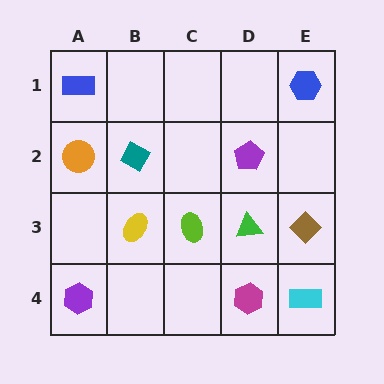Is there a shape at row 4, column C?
No, that cell is empty.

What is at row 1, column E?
A blue hexagon.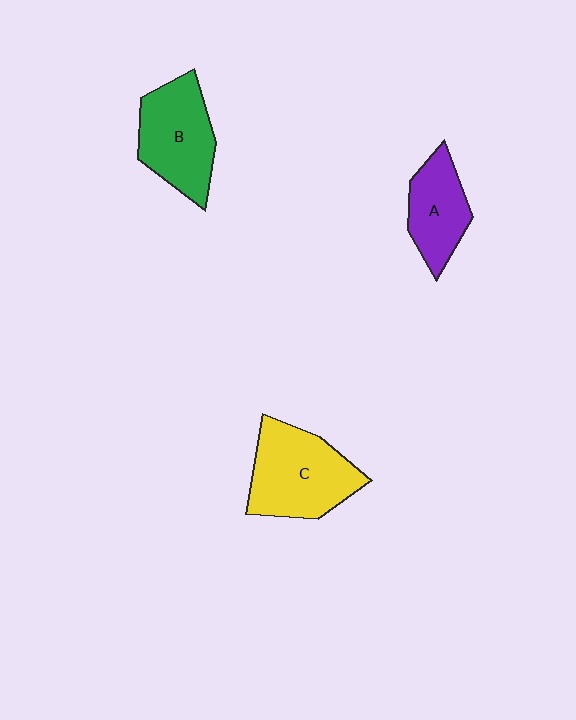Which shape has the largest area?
Shape C (yellow).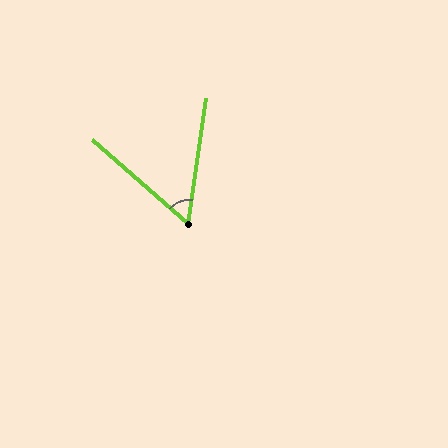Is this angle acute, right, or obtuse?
It is acute.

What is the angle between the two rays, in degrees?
Approximately 57 degrees.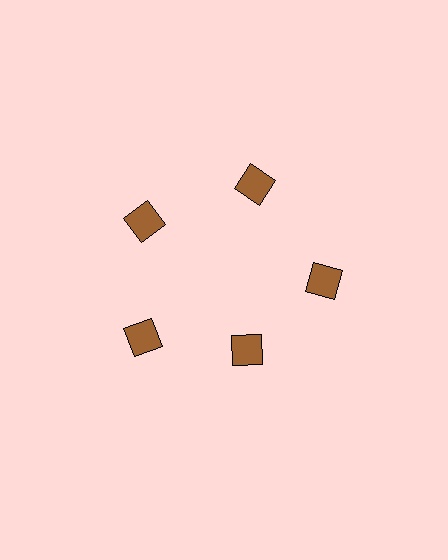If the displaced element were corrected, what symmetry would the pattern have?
It would have 5-fold rotational symmetry — the pattern would map onto itself every 72 degrees.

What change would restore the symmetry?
The symmetry would be restored by moving it outward, back onto the ring so that all 5 squares sit at equal angles and equal distance from the center.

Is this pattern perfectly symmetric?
No. The 5 brown squares are arranged in a ring, but one element near the 5 o'clock position is pulled inward toward the center, breaking the 5-fold rotational symmetry.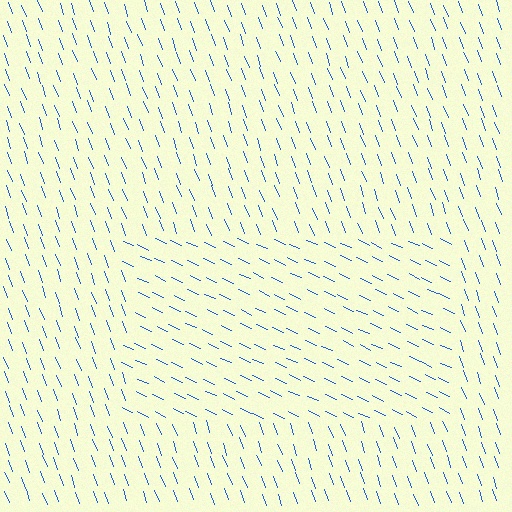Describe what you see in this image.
The image is filled with small blue line segments. A rectangle region in the image has lines oriented differently from the surrounding lines, creating a visible texture boundary.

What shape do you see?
I see a rectangle.